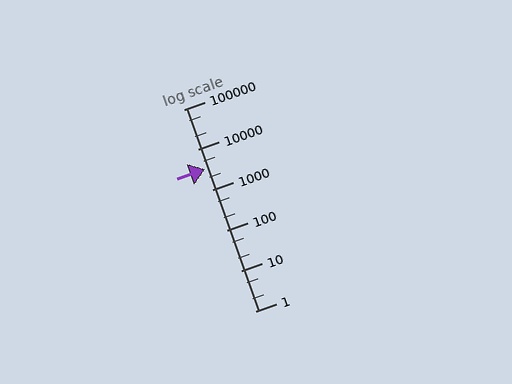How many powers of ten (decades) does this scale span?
The scale spans 5 decades, from 1 to 100000.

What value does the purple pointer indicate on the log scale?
The pointer indicates approximately 3300.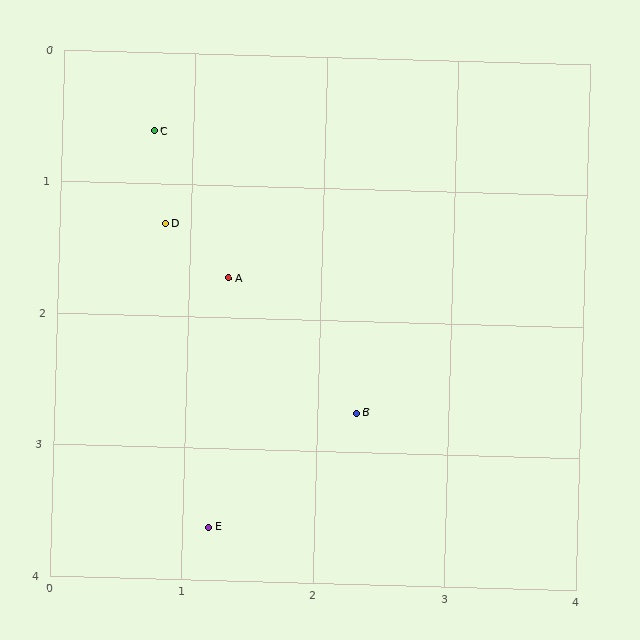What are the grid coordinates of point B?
Point B is at approximately (2.3, 2.7).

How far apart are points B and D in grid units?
Points B and D are about 2.1 grid units apart.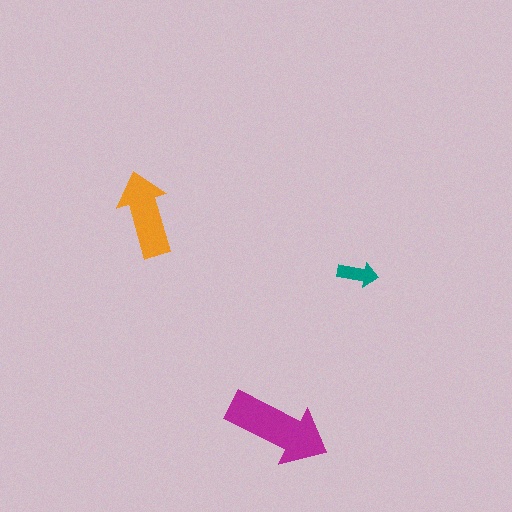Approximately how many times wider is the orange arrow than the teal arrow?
About 2 times wider.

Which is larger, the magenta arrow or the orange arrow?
The magenta one.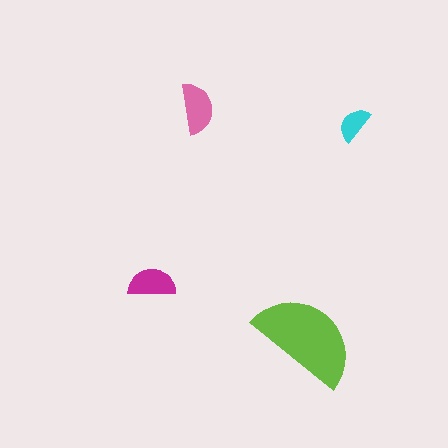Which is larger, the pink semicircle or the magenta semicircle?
The pink one.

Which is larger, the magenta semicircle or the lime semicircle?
The lime one.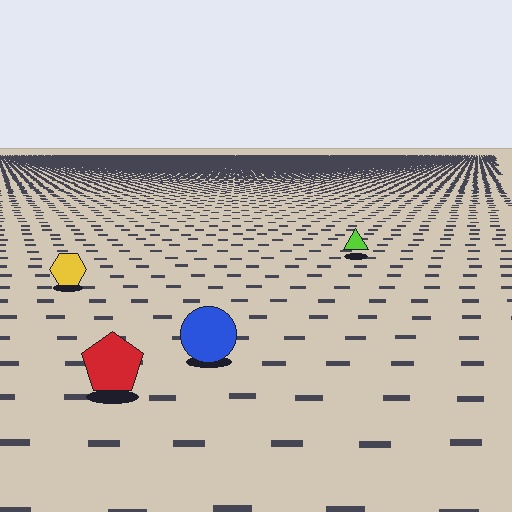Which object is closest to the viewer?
The red pentagon is closest. The texture marks near it are larger and more spread out.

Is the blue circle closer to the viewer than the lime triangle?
Yes. The blue circle is closer — you can tell from the texture gradient: the ground texture is coarser near it.